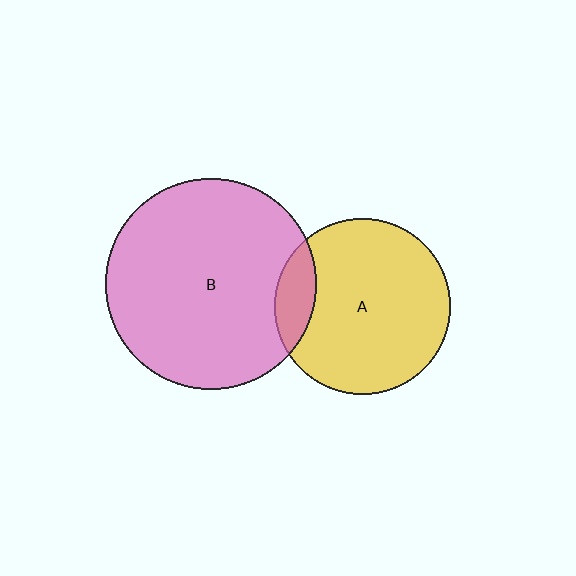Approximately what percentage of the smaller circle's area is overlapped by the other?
Approximately 15%.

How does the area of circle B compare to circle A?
Approximately 1.4 times.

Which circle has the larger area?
Circle B (pink).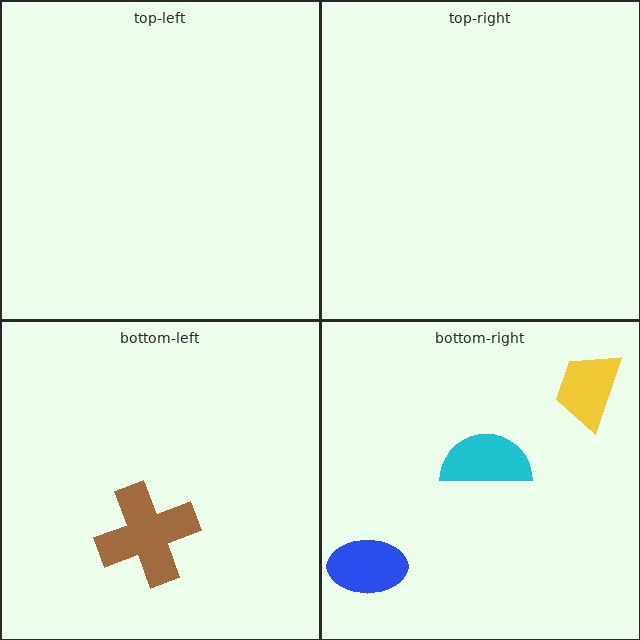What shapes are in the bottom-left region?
The brown cross.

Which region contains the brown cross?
The bottom-left region.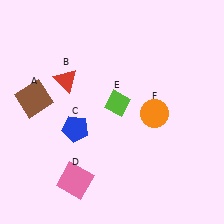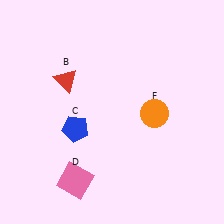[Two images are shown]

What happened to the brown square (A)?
The brown square (A) was removed in Image 2. It was in the top-left area of Image 1.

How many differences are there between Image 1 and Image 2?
There are 2 differences between the two images.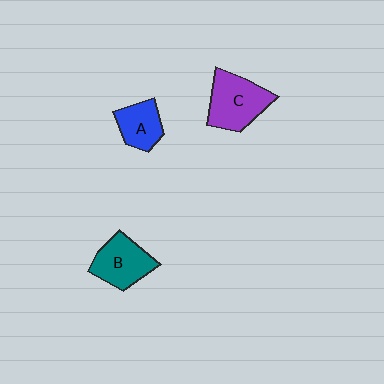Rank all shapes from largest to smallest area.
From largest to smallest: C (purple), B (teal), A (blue).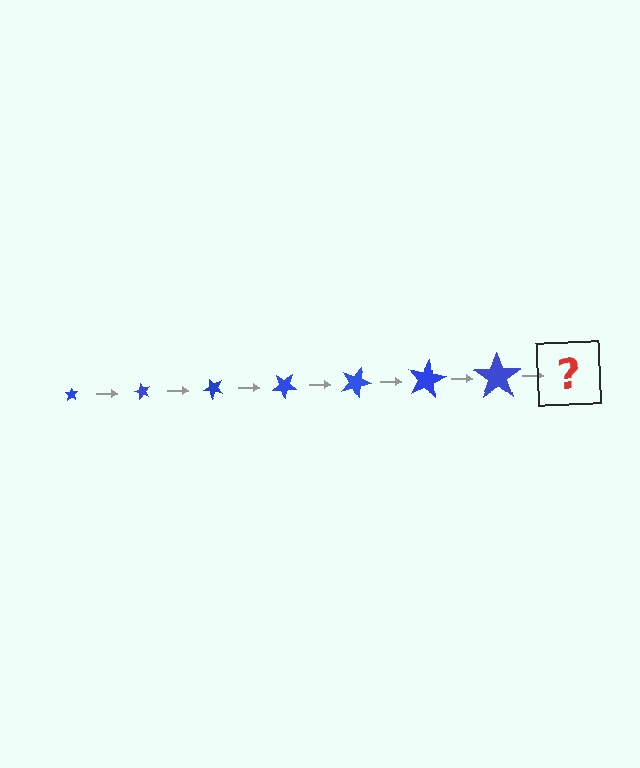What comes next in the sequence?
The next element should be a star, larger than the previous one and rotated 420 degrees from the start.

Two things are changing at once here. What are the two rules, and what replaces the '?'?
The two rules are that the star grows larger each step and it rotates 60 degrees each step. The '?' should be a star, larger than the previous one and rotated 420 degrees from the start.